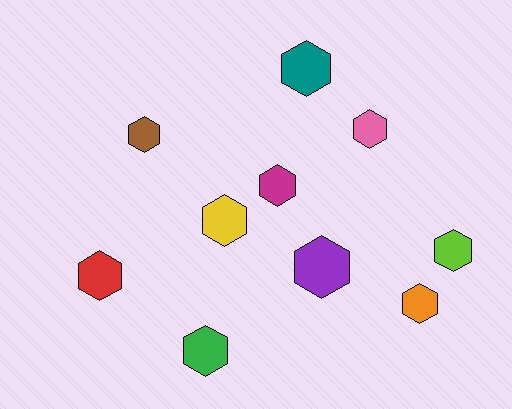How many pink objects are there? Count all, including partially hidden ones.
There is 1 pink object.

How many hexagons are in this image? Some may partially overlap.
There are 10 hexagons.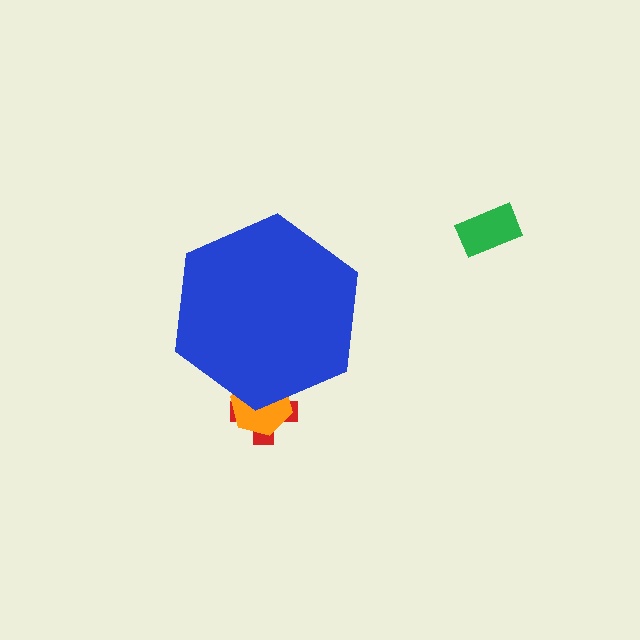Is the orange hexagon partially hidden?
Yes, the orange hexagon is partially hidden behind the blue hexagon.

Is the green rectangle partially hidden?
No, the green rectangle is fully visible.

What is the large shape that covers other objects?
A blue hexagon.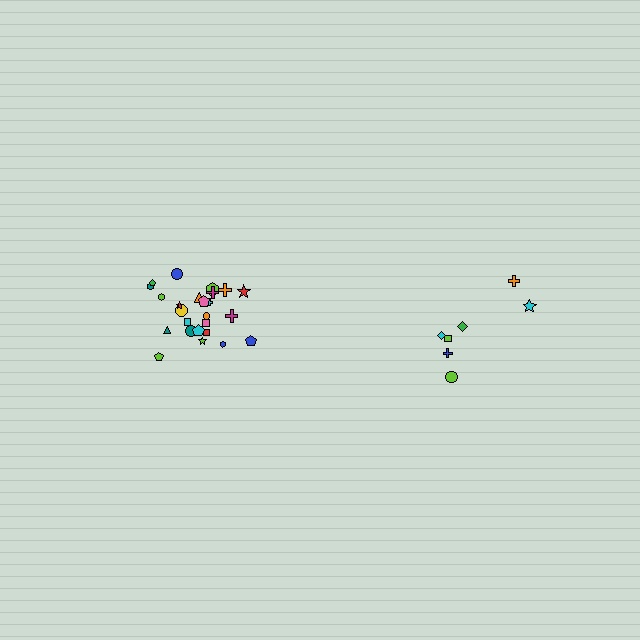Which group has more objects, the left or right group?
The left group.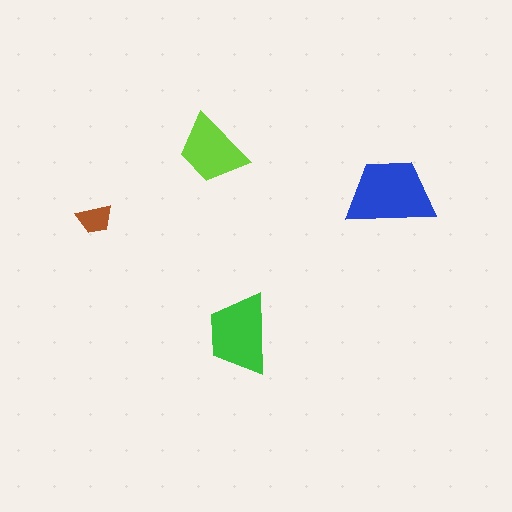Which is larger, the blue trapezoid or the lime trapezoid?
The blue one.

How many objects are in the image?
There are 4 objects in the image.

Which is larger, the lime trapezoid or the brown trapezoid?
The lime one.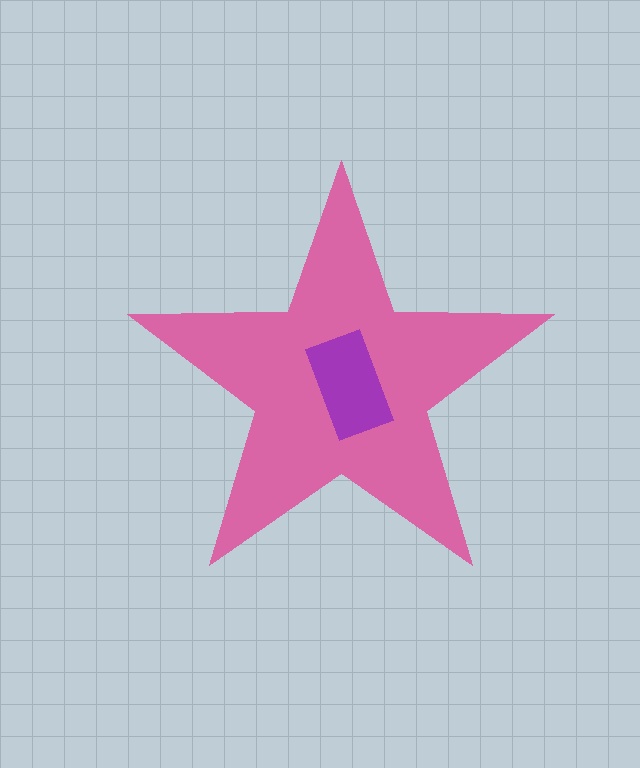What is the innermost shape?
The purple rectangle.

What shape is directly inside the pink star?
The purple rectangle.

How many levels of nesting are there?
2.